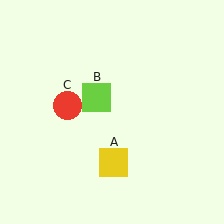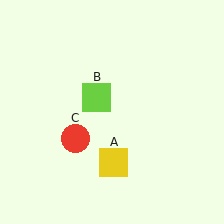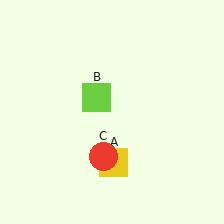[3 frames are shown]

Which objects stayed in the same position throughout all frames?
Yellow square (object A) and lime square (object B) remained stationary.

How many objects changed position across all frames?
1 object changed position: red circle (object C).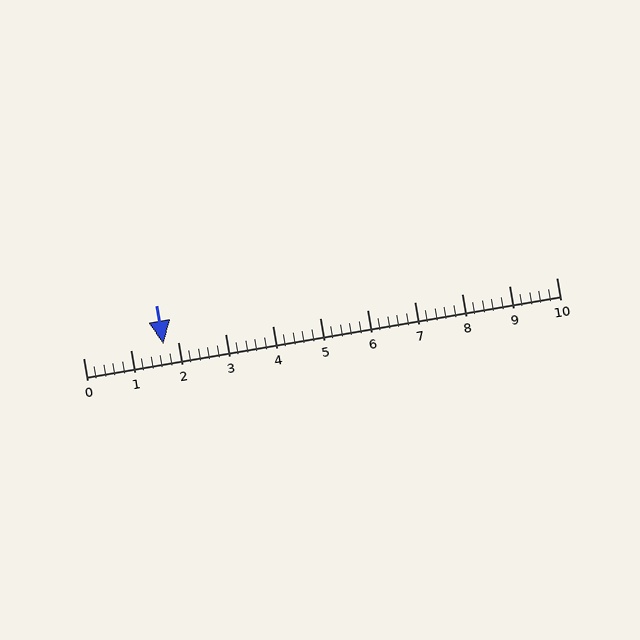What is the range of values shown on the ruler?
The ruler shows values from 0 to 10.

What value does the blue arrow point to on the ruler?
The blue arrow points to approximately 1.7.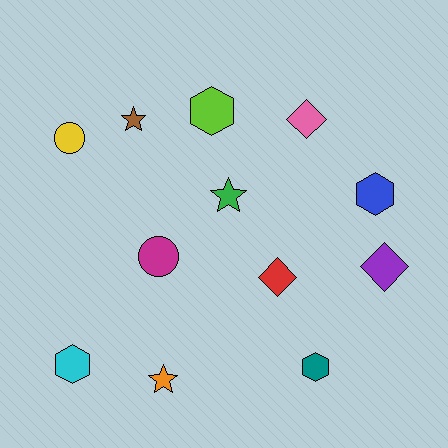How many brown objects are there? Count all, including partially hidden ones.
There is 1 brown object.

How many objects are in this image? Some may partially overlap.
There are 12 objects.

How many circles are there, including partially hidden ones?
There are 2 circles.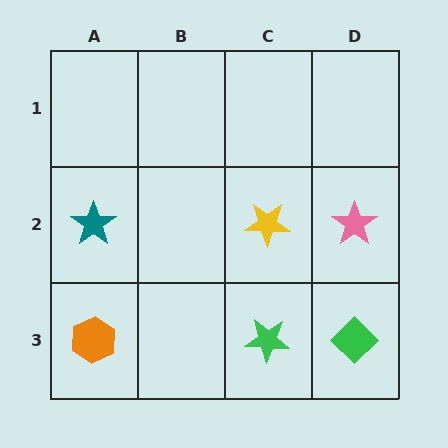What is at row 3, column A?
An orange hexagon.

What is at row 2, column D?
A pink star.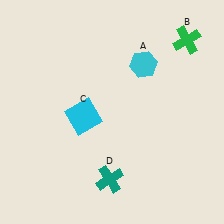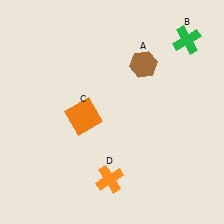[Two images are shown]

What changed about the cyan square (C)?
In Image 1, C is cyan. In Image 2, it changed to orange.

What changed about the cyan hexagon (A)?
In Image 1, A is cyan. In Image 2, it changed to brown.